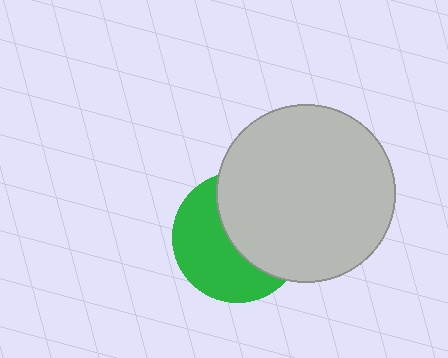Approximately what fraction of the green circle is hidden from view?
Roughly 50% of the green circle is hidden behind the light gray circle.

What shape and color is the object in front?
The object in front is a light gray circle.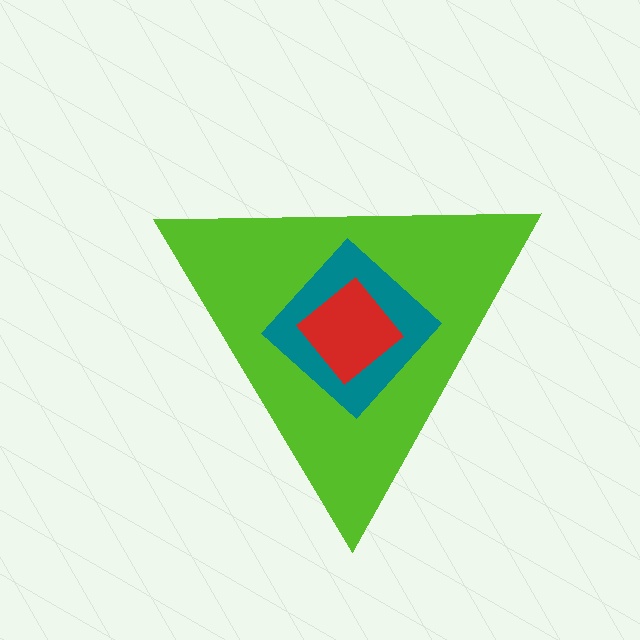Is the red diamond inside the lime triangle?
Yes.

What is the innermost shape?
The red diamond.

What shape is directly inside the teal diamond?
The red diamond.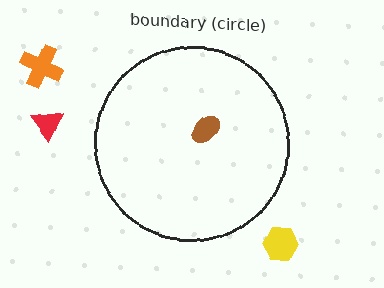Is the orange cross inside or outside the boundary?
Outside.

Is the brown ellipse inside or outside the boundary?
Inside.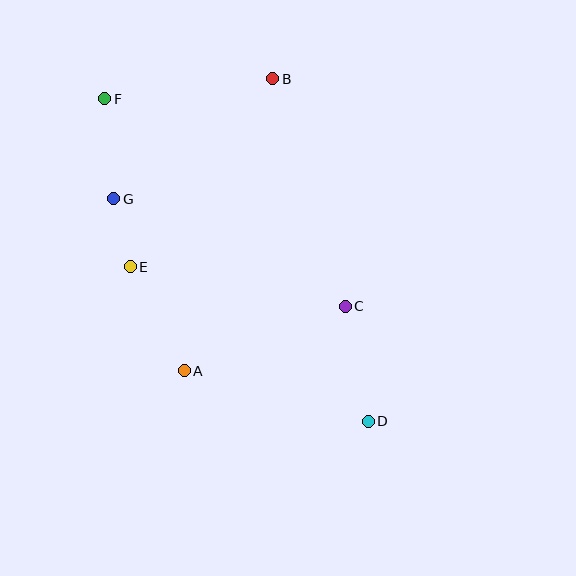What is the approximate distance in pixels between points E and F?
The distance between E and F is approximately 170 pixels.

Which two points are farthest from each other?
Points D and F are farthest from each other.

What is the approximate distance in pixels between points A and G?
The distance between A and G is approximately 186 pixels.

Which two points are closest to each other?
Points E and G are closest to each other.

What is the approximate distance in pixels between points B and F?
The distance between B and F is approximately 169 pixels.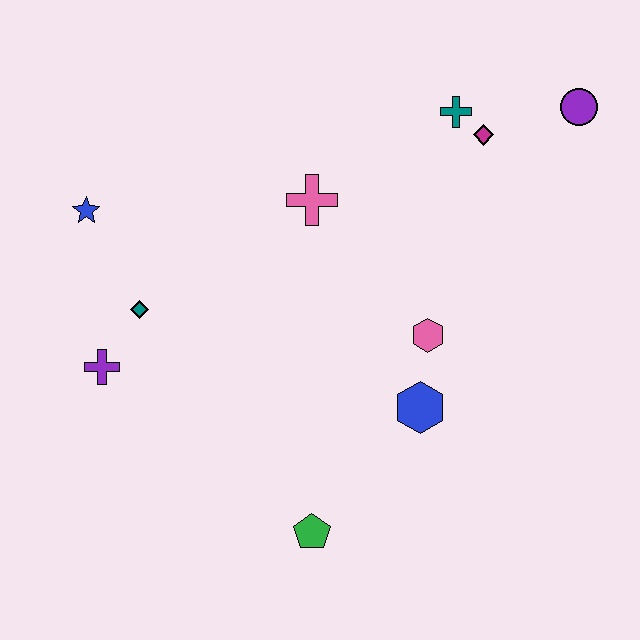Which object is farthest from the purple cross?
The purple circle is farthest from the purple cross.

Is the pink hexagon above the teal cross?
No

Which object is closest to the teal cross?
The magenta diamond is closest to the teal cross.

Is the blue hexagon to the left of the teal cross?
Yes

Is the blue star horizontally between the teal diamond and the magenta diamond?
No